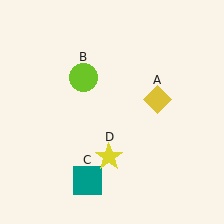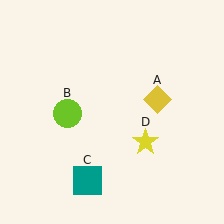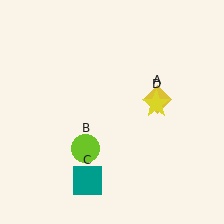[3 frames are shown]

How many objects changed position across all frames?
2 objects changed position: lime circle (object B), yellow star (object D).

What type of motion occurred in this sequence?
The lime circle (object B), yellow star (object D) rotated counterclockwise around the center of the scene.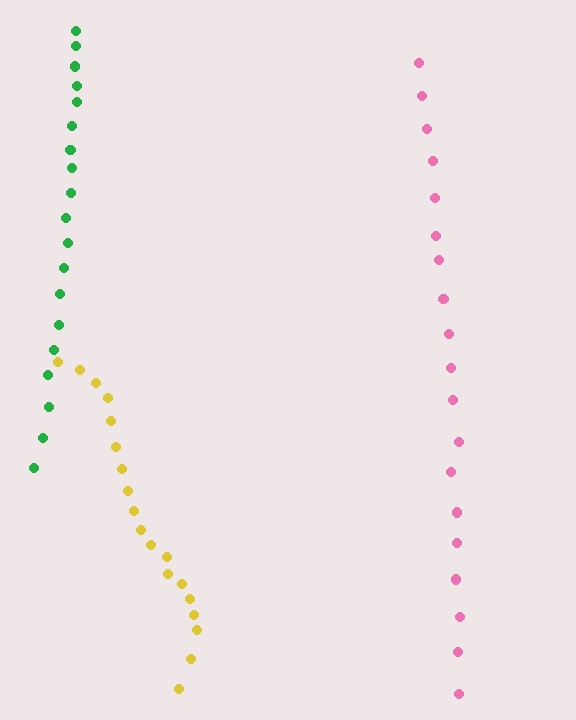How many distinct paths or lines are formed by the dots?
There are 3 distinct paths.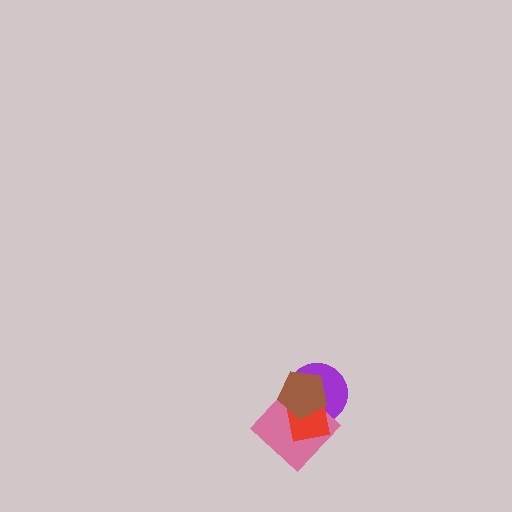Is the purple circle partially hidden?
Yes, it is partially covered by another shape.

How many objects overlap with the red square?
3 objects overlap with the red square.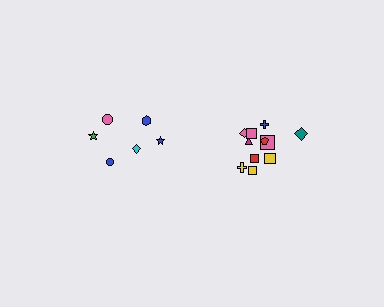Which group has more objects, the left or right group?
The right group.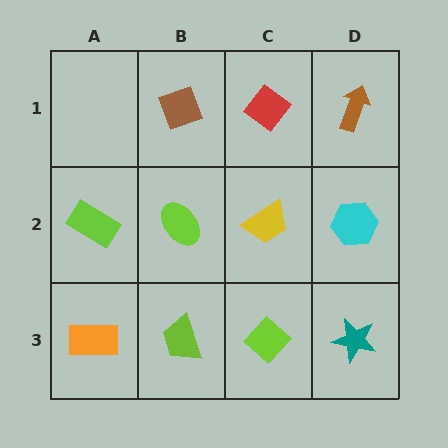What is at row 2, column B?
A lime ellipse.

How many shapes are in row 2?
4 shapes.